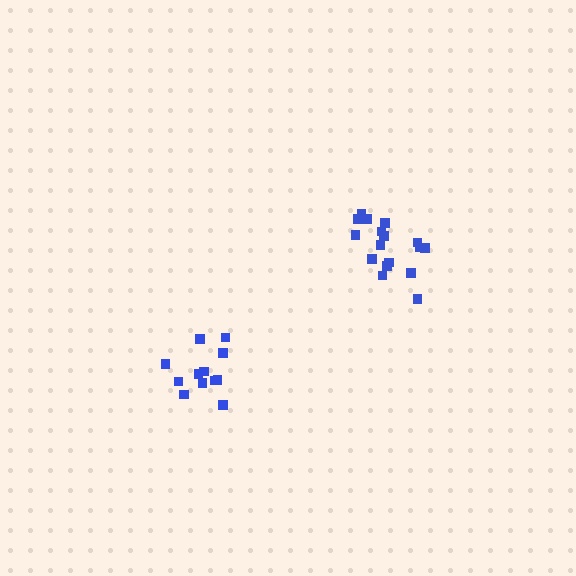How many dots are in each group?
Group 1: 17 dots, Group 2: 12 dots (29 total).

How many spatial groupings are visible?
There are 2 spatial groupings.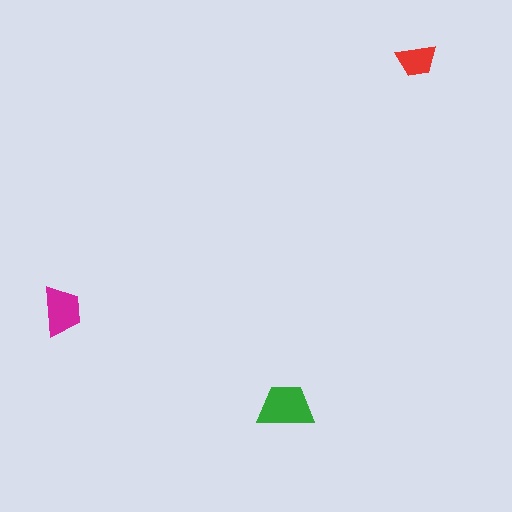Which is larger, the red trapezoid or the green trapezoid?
The green one.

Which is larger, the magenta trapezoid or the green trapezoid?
The green one.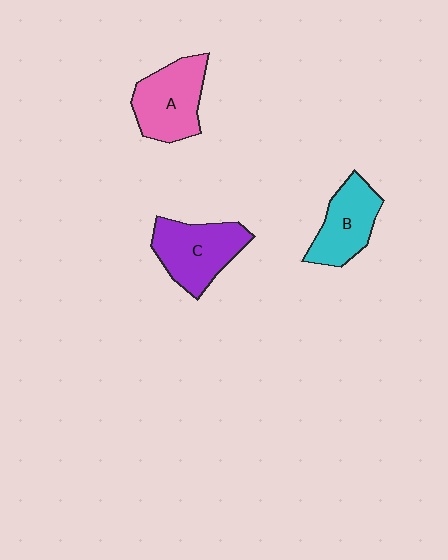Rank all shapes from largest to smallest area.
From largest to smallest: C (purple), A (pink), B (cyan).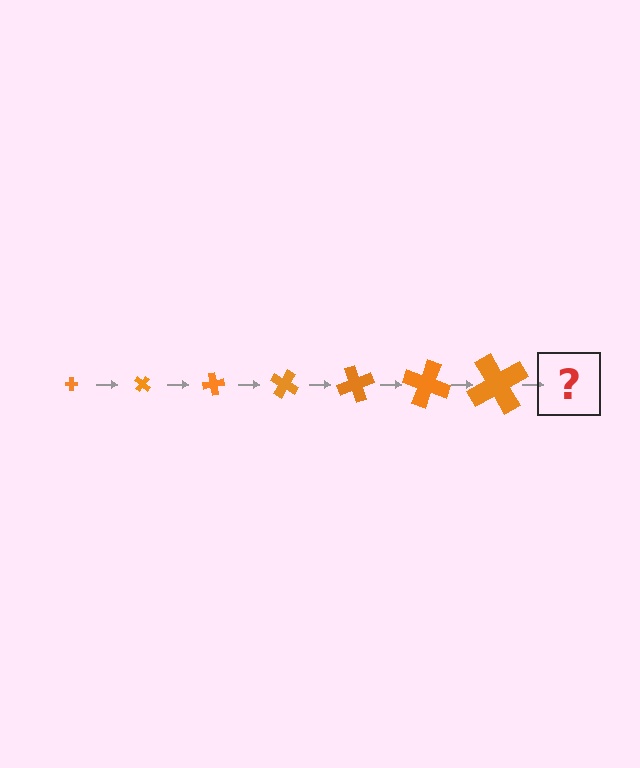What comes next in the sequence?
The next element should be a cross, larger than the previous one and rotated 280 degrees from the start.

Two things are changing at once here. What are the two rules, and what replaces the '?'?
The two rules are that the cross grows larger each step and it rotates 40 degrees each step. The '?' should be a cross, larger than the previous one and rotated 280 degrees from the start.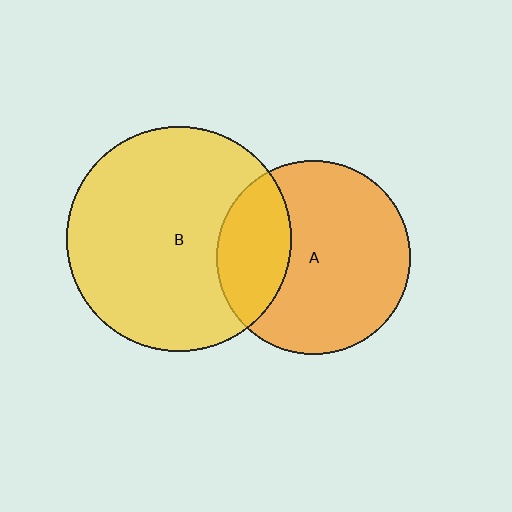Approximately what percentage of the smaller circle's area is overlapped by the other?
Approximately 25%.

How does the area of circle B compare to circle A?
Approximately 1.3 times.